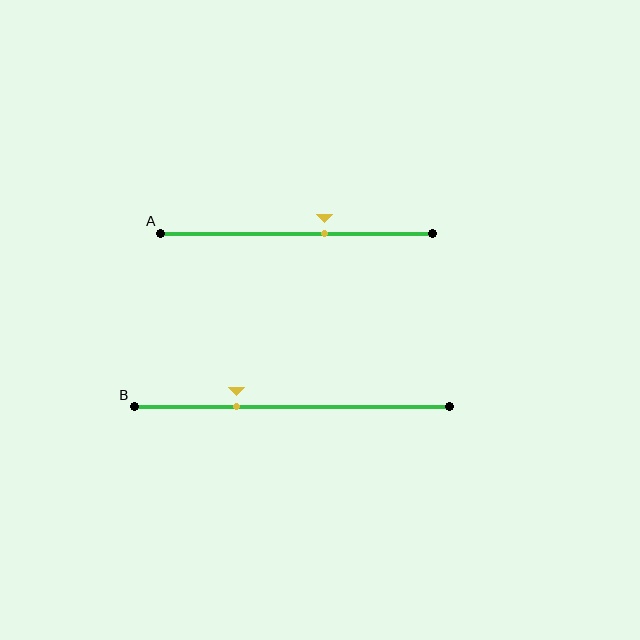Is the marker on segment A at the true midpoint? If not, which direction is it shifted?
No, the marker on segment A is shifted to the right by about 10% of the segment length.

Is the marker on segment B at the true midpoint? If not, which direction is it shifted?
No, the marker on segment B is shifted to the left by about 18% of the segment length.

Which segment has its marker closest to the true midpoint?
Segment A has its marker closest to the true midpoint.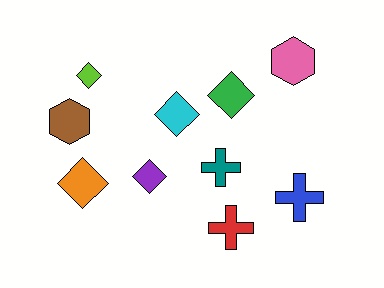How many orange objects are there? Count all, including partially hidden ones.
There is 1 orange object.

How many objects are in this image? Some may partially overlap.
There are 10 objects.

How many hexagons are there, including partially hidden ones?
There are 2 hexagons.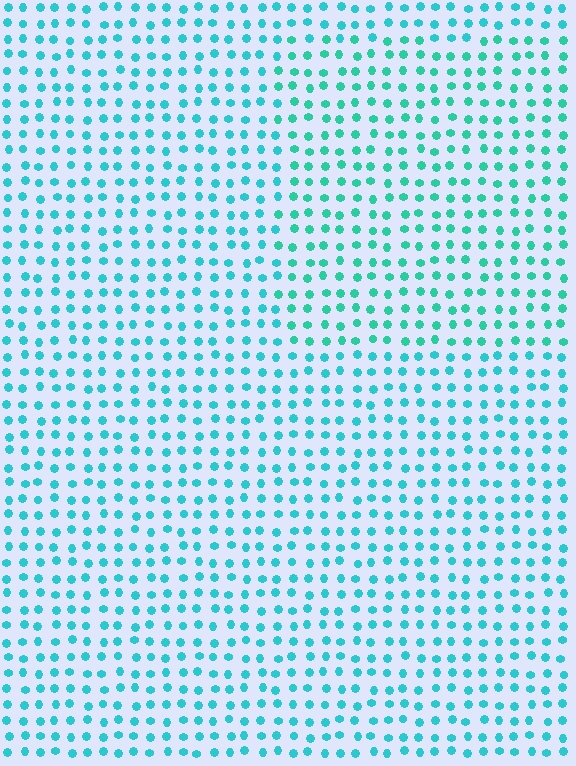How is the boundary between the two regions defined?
The boundary is defined purely by a slight shift in hue (about 19 degrees). Spacing, size, and orientation are identical on both sides.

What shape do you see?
I see a rectangle.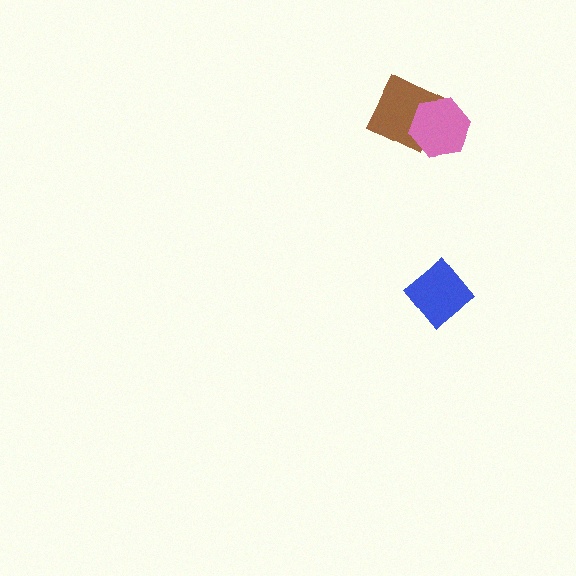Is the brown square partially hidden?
Yes, it is partially covered by another shape.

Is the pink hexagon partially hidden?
No, no other shape covers it.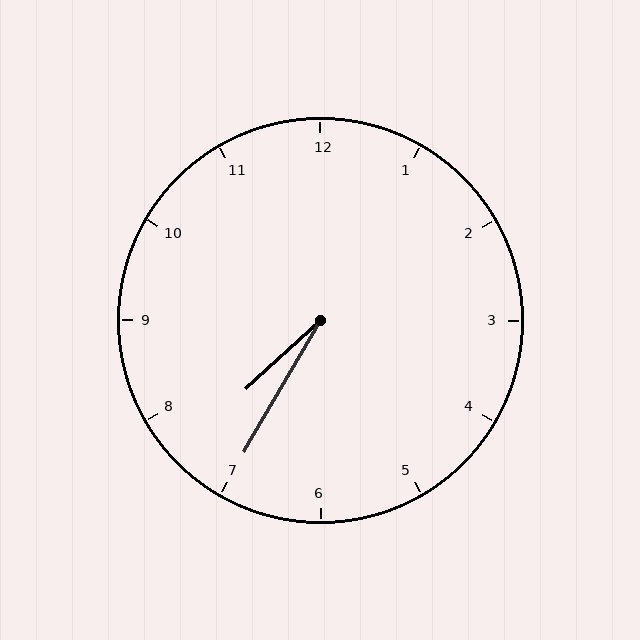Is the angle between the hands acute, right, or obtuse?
It is acute.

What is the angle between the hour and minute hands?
Approximately 18 degrees.